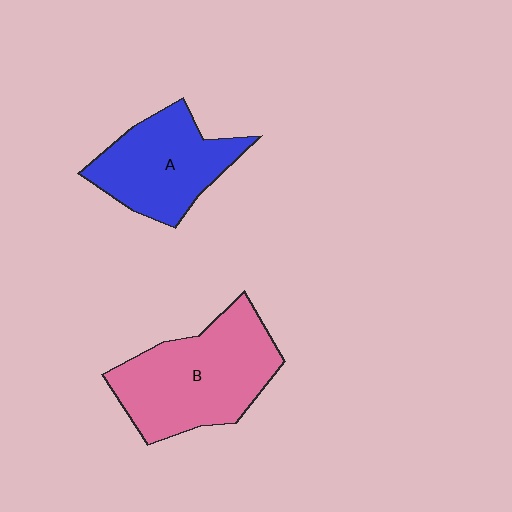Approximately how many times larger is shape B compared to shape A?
Approximately 1.3 times.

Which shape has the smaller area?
Shape A (blue).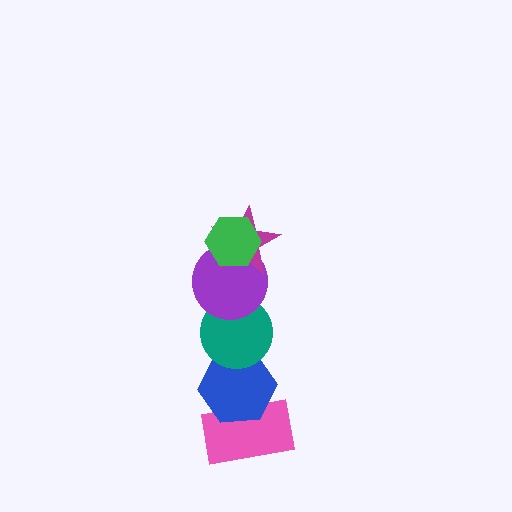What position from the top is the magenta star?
The magenta star is 2nd from the top.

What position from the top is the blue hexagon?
The blue hexagon is 5th from the top.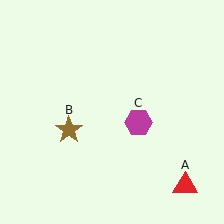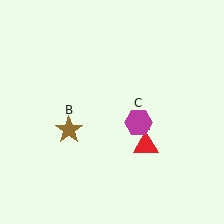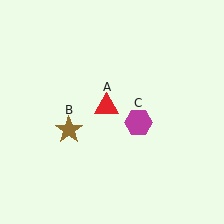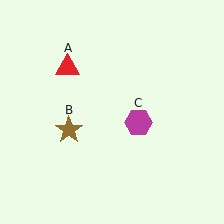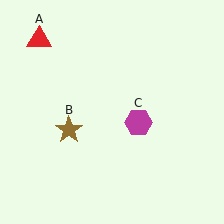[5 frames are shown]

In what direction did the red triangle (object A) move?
The red triangle (object A) moved up and to the left.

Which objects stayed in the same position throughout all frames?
Brown star (object B) and magenta hexagon (object C) remained stationary.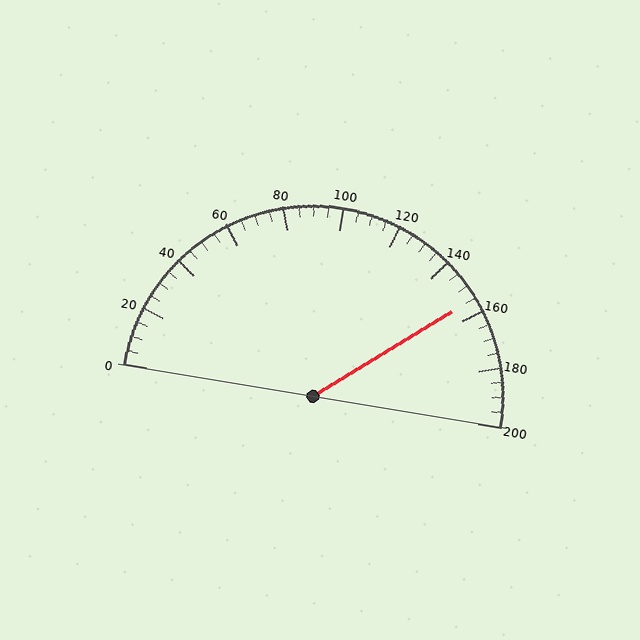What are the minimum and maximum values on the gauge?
The gauge ranges from 0 to 200.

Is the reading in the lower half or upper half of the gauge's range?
The reading is in the upper half of the range (0 to 200).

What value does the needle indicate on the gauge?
The needle indicates approximately 155.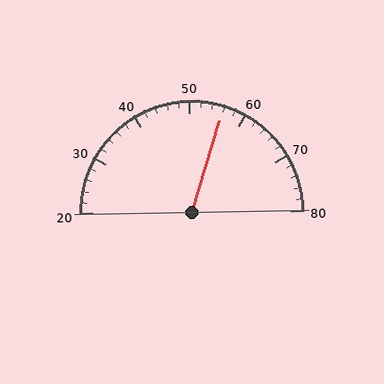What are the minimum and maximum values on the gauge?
The gauge ranges from 20 to 80.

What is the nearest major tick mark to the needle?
The nearest major tick mark is 60.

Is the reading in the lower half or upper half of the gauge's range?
The reading is in the upper half of the range (20 to 80).